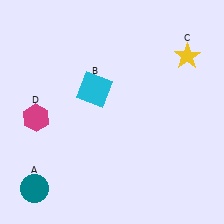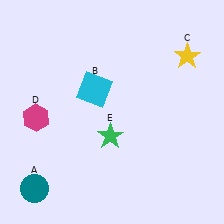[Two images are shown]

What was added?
A green star (E) was added in Image 2.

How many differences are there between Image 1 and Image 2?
There is 1 difference between the two images.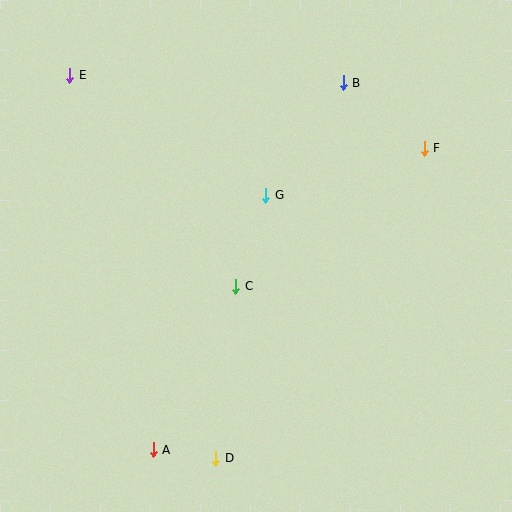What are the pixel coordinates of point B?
Point B is at (343, 83).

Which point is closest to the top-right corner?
Point F is closest to the top-right corner.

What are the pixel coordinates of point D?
Point D is at (216, 458).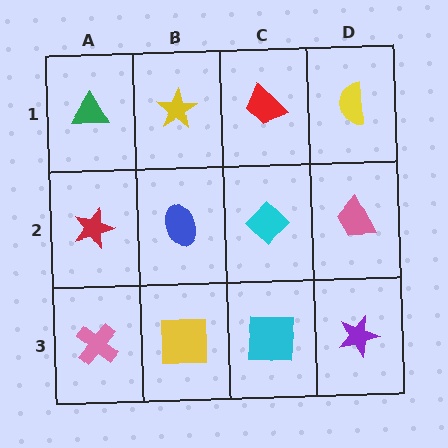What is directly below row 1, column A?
A red star.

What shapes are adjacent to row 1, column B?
A blue ellipse (row 2, column B), a green triangle (row 1, column A), a red trapezoid (row 1, column C).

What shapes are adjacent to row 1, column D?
A pink trapezoid (row 2, column D), a red trapezoid (row 1, column C).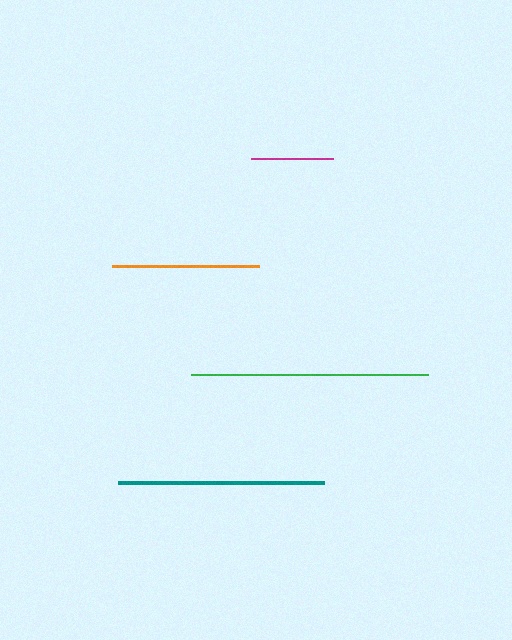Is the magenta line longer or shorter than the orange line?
The orange line is longer than the magenta line.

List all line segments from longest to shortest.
From longest to shortest: green, teal, orange, magenta.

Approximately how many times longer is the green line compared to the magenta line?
The green line is approximately 2.9 times the length of the magenta line.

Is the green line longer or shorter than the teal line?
The green line is longer than the teal line.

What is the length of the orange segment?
The orange segment is approximately 147 pixels long.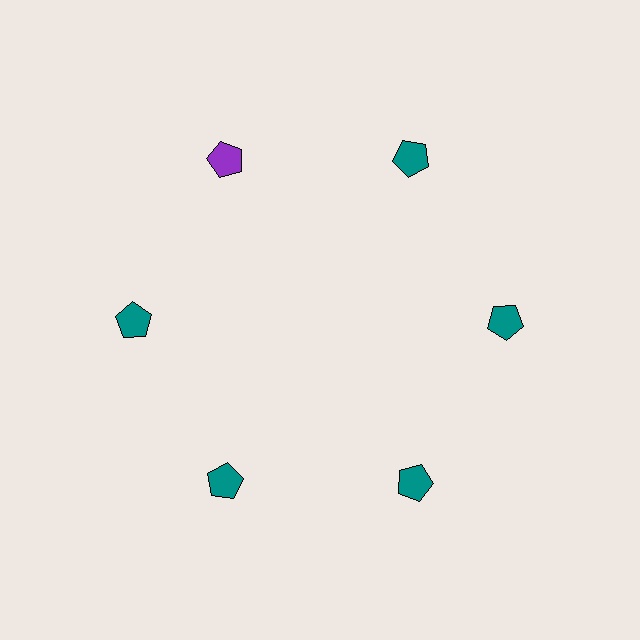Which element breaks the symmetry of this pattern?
The purple pentagon at roughly the 11 o'clock position breaks the symmetry. All other shapes are teal pentagons.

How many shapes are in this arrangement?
There are 6 shapes arranged in a ring pattern.